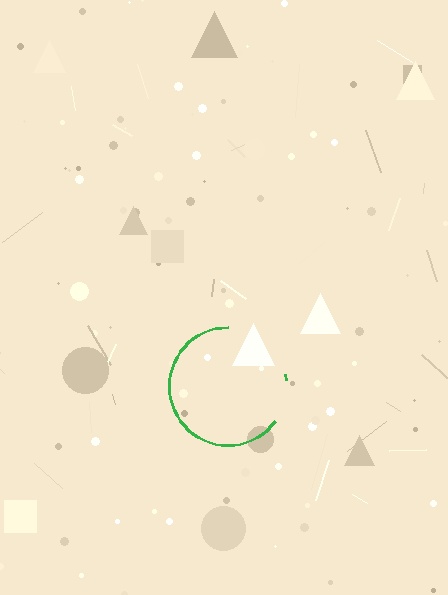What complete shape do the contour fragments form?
The contour fragments form a circle.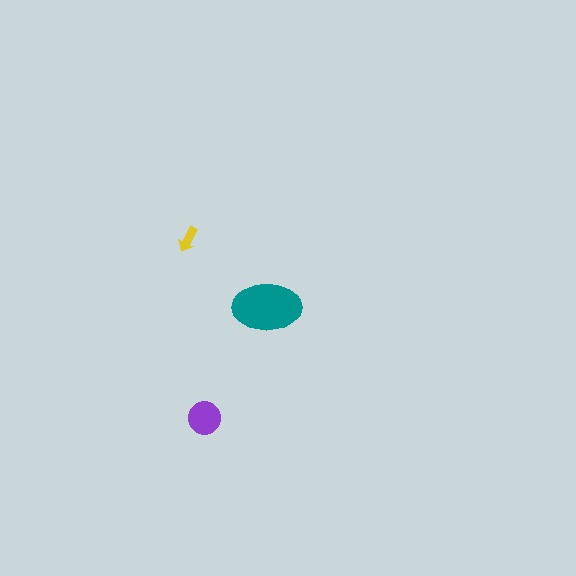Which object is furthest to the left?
The yellow arrow is leftmost.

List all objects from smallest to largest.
The yellow arrow, the purple circle, the teal ellipse.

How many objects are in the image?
There are 3 objects in the image.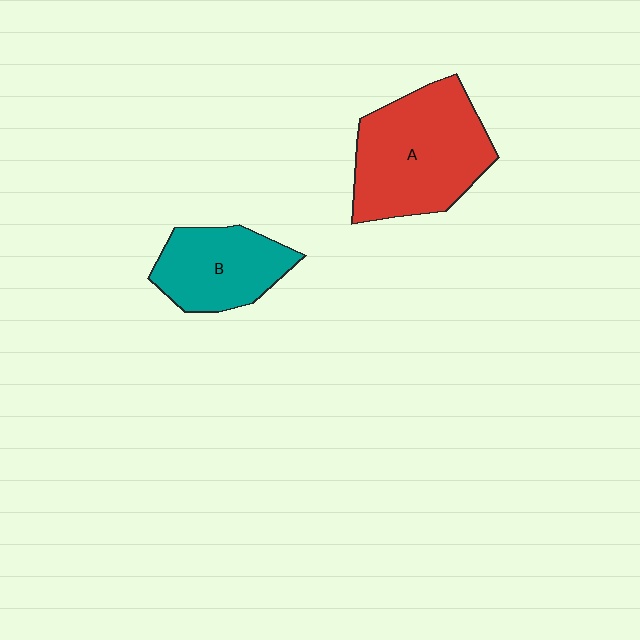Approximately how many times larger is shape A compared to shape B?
Approximately 1.6 times.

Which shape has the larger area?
Shape A (red).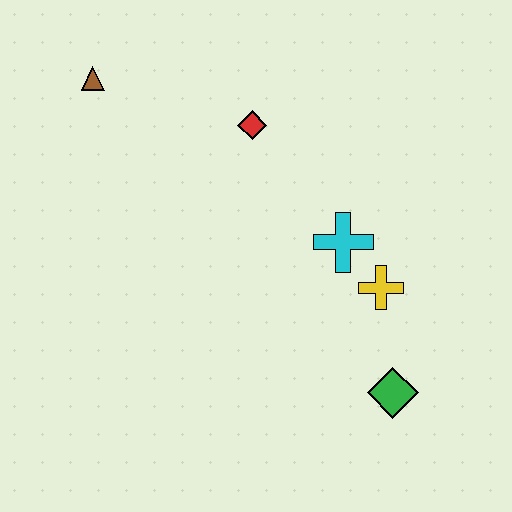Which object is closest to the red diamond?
The cyan cross is closest to the red diamond.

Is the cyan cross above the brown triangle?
No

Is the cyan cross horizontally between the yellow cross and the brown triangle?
Yes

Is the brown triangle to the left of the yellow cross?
Yes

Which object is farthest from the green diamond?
The brown triangle is farthest from the green diamond.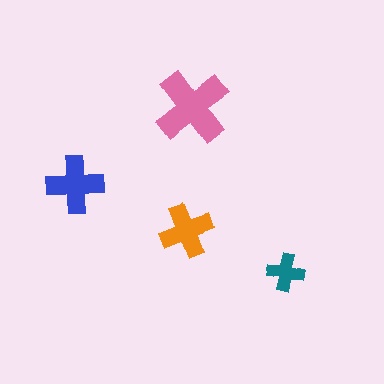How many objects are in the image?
There are 4 objects in the image.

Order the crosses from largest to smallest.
the pink one, the blue one, the orange one, the teal one.